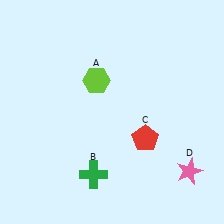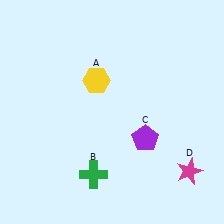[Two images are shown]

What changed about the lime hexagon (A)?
In Image 1, A is lime. In Image 2, it changed to yellow.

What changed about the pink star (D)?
In Image 1, D is pink. In Image 2, it changed to magenta.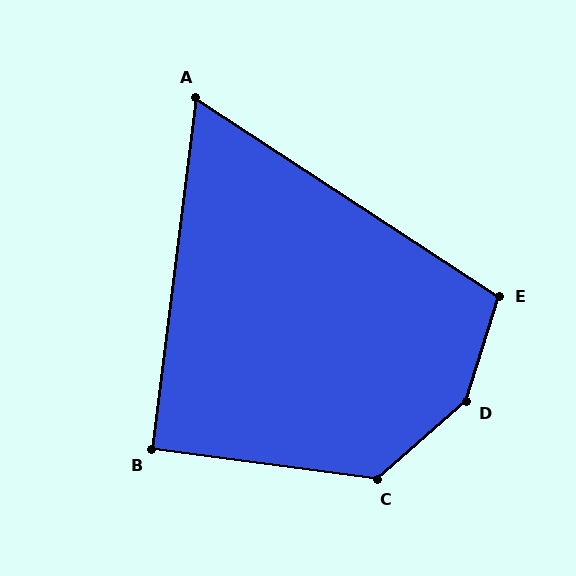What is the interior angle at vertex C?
Approximately 131 degrees (obtuse).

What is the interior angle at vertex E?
Approximately 106 degrees (obtuse).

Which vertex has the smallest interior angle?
A, at approximately 64 degrees.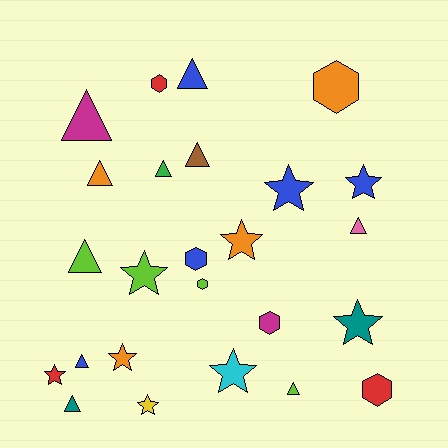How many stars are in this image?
There are 9 stars.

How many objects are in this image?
There are 25 objects.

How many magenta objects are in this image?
There are 2 magenta objects.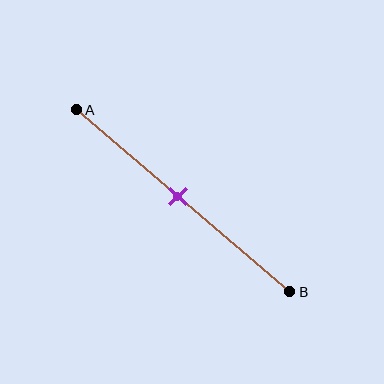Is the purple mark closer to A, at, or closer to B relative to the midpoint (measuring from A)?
The purple mark is approximately at the midpoint of segment AB.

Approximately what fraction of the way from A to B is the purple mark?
The purple mark is approximately 50% of the way from A to B.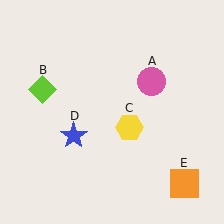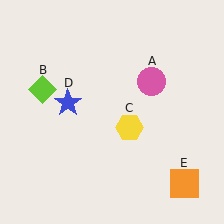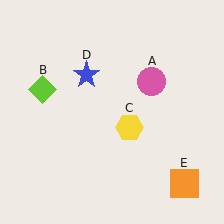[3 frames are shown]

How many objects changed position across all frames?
1 object changed position: blue star (object D).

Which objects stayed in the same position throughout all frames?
Pink circle (object A) and lime diamond (object B) and yellow hexagon (object C) and orange square (object E) remained stationary.